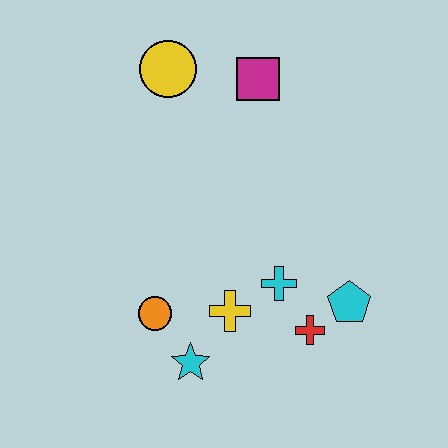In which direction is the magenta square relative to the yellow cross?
The magenta square is above the yellow cross.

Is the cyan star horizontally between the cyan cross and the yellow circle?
Yes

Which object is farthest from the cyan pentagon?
The yellow circle is farthest from the cyan pentagon.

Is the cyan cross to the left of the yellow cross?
No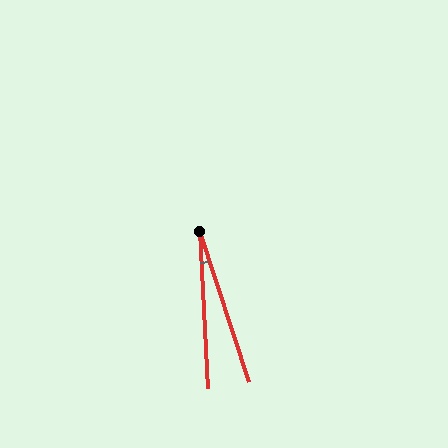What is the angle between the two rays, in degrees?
Approximately 15 degrees.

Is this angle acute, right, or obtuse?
It is acute.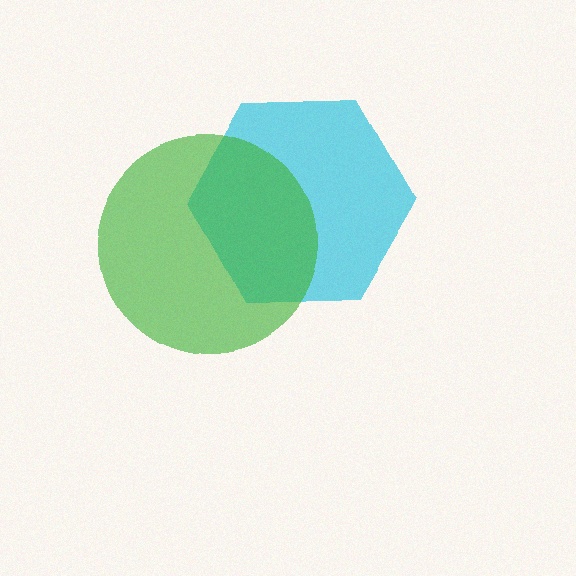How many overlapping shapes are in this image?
There are 2 overlapping shapes in the image.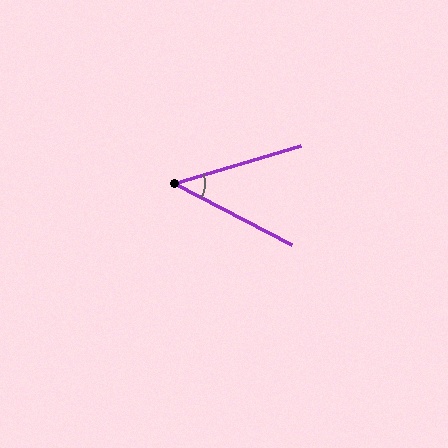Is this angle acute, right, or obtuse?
It is acute.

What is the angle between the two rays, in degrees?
Approximately 44 degrees.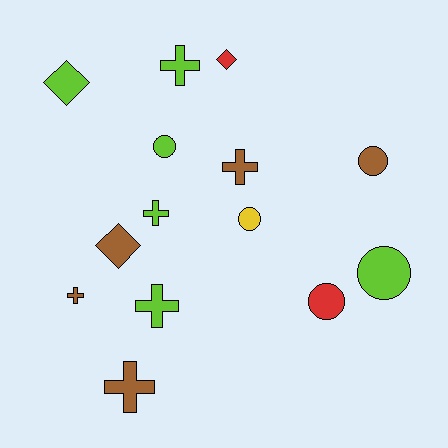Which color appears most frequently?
Lime, with 6 objects.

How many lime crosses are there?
There are 3 lime crosses.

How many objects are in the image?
There are 14 objects.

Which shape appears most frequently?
Cross, with 6 objects.